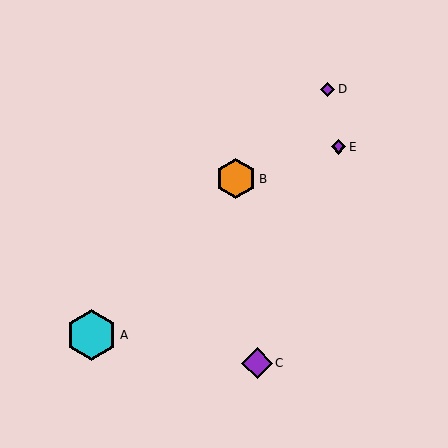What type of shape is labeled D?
Shape D is a purple diamond.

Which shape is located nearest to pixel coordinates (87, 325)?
The cyan hexagon (labeled A) at (92, 335) is nearest to that location.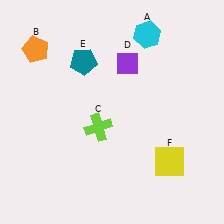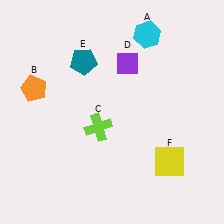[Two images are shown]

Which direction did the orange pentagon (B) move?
The orange pentagon (B) moved down.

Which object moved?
The orange pentagon (B) moved down.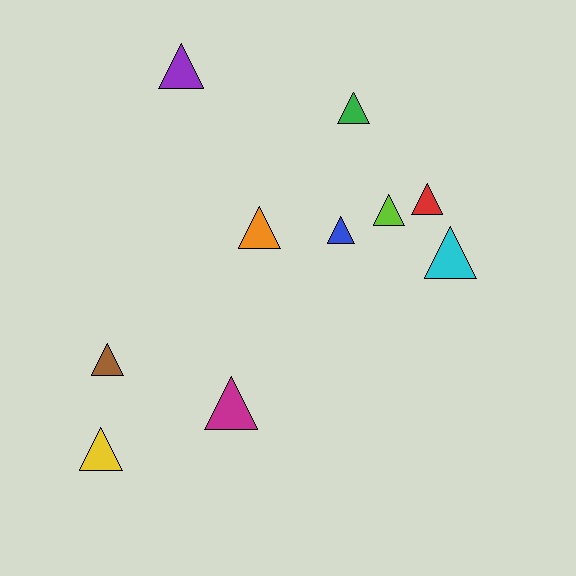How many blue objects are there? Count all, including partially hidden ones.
There is 1 blue object.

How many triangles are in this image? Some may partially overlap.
There are 10 triangles.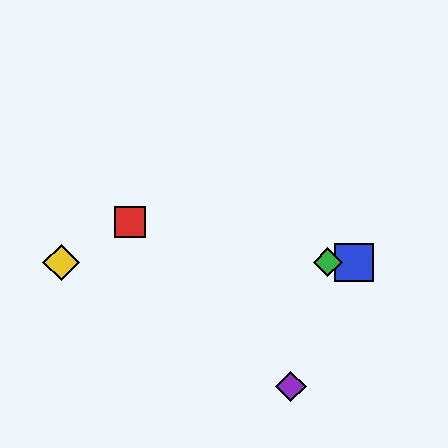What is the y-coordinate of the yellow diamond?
The yellow diamond is at y≈262.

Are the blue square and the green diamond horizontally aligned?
Yes, both are at y≈262.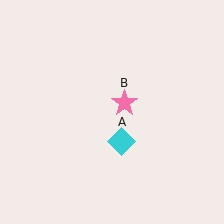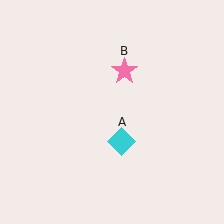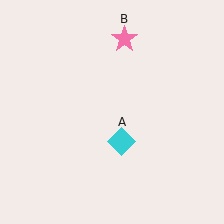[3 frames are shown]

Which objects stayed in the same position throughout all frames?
Cyan diamond (object A) remained stationary.